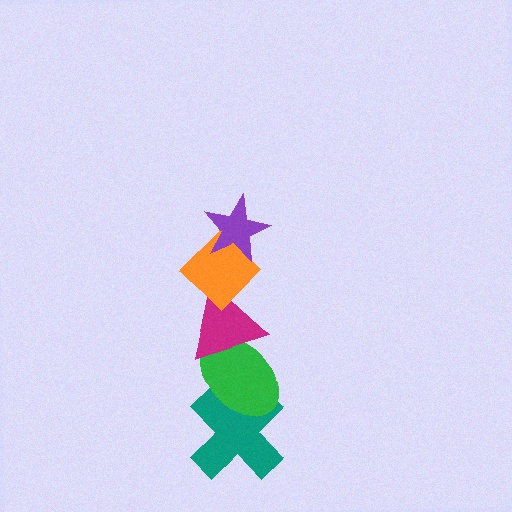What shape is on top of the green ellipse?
The magenta triangle is on top of the green ellipse.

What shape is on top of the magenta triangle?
The orange diamond is on top of the magenta triangle.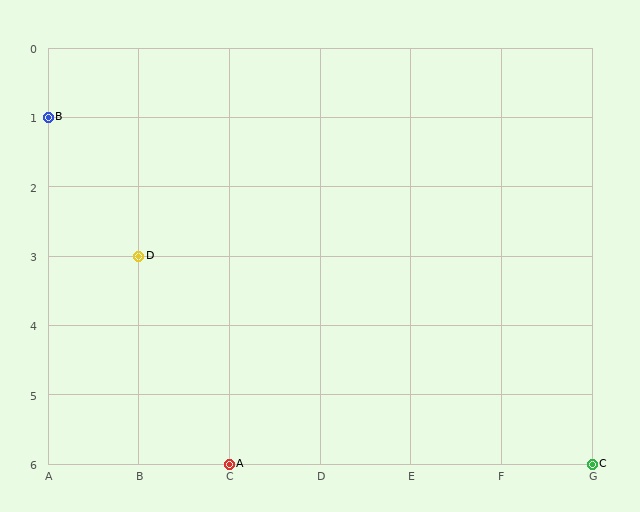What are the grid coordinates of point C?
Point C is at grid coordinates (G, 6).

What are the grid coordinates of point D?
Point D is at grid coordinates (B, 3).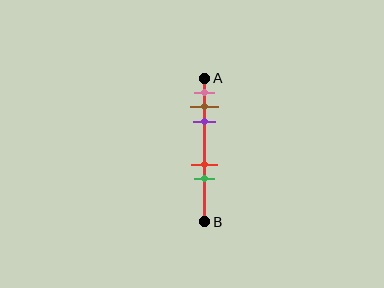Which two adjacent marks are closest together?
The brown and purple marks are the closest adjacent pair.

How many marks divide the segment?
There are 5 marks dividing the segment.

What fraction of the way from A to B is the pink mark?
The pink mark is approximately 10% (0.1) of the way from A to B.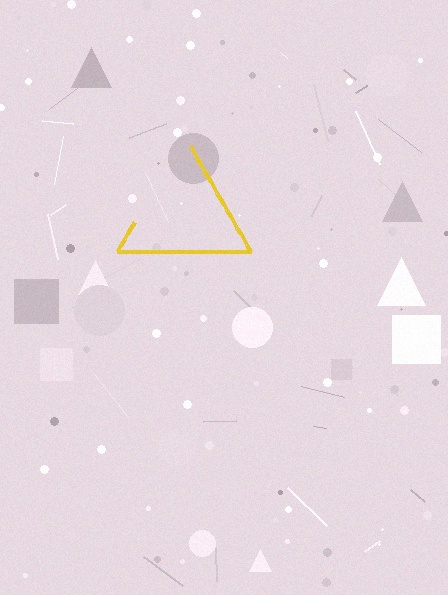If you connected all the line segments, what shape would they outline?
They would outline a triangle.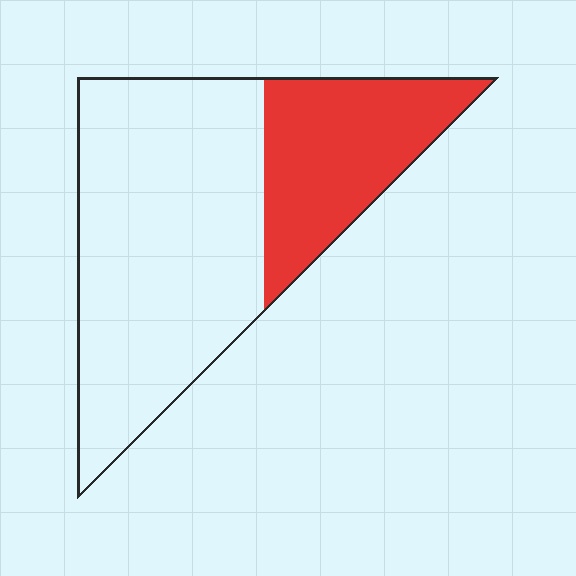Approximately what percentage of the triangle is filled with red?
Approximately 30%.